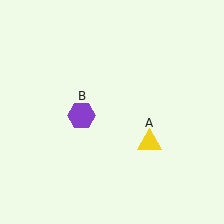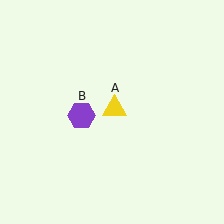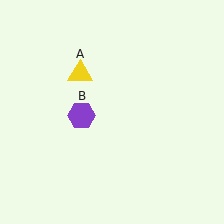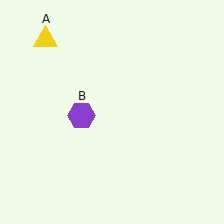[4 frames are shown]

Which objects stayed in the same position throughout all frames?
Purple hexagon (object B) remained stationary.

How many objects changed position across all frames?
1 object changed position: yellow triangle (object A).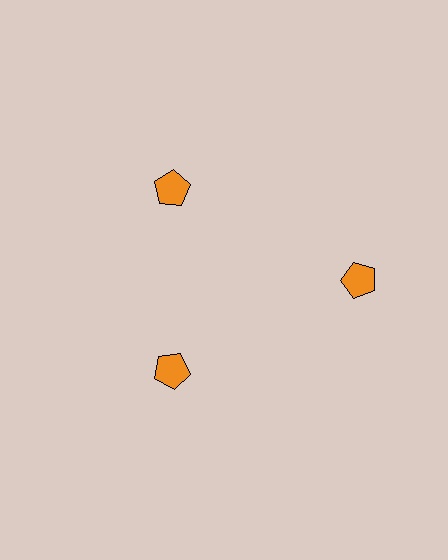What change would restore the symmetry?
The symmetry would be restored by moving it inward, back onto the ring so that all 3 pentagons sit at equal angles and equal distance from the center.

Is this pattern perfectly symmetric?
No. The 3 orange pentagons are arranged in a ring, but one element near the 3 o'clock position is pushed outward from the center, breaking the 3-fold rotational symmetry.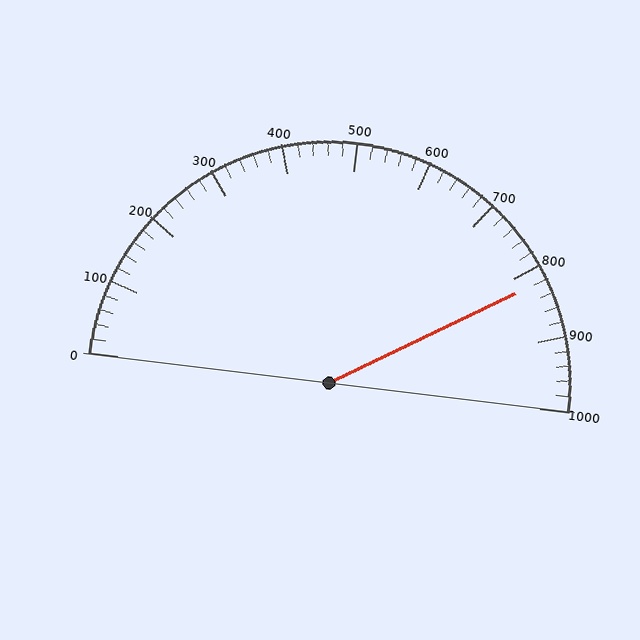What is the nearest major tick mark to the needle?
The nearest major tick mark is 800.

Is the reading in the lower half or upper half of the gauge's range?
The reading is in the upper half of the range (0 to 1000).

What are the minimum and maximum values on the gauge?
The gauge ranges from 0 to 1000.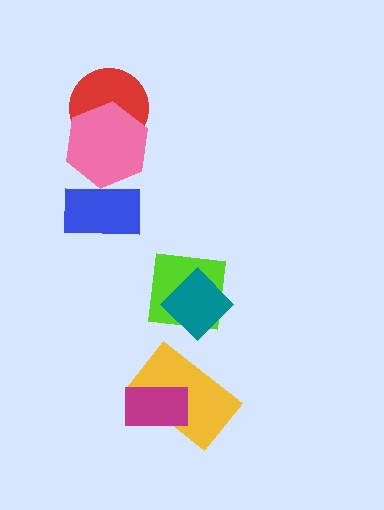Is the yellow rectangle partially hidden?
Yes, it is partially covered by another shape.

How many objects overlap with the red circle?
1 object overlaps with the red circle.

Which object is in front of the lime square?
The teal diamond is in front of the lime square.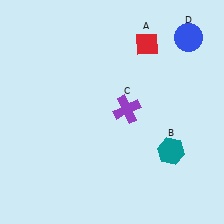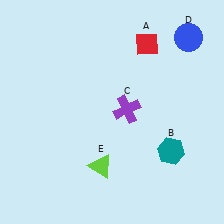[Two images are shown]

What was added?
A lime triangle (E) was added in Image 2.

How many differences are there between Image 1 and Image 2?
There is 1 difference between the two images.